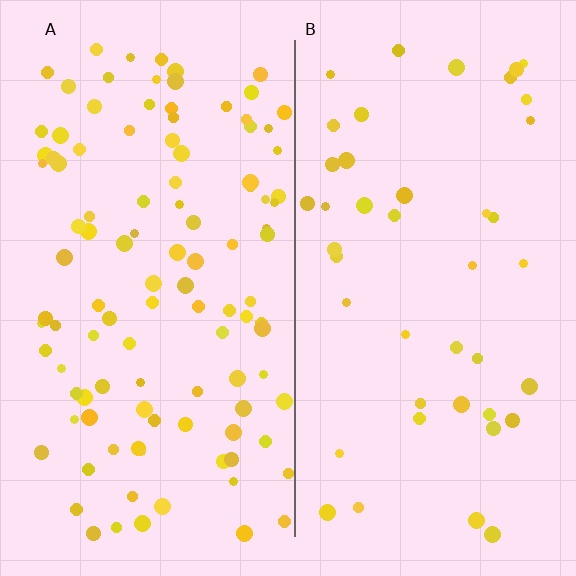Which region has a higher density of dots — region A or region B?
A (the left).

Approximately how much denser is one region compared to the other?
Approximately 2.5× — region A over region B.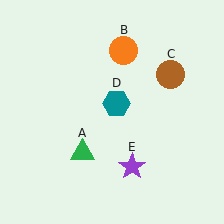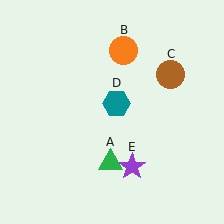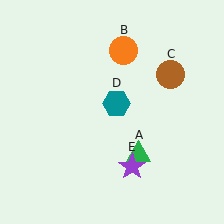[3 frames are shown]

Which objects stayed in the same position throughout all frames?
Orange circle (object B) and brown circle (object C) and teal hexagon (object D) and purple star (object E) remained stationary.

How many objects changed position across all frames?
1 object changed position: green triangle (object A).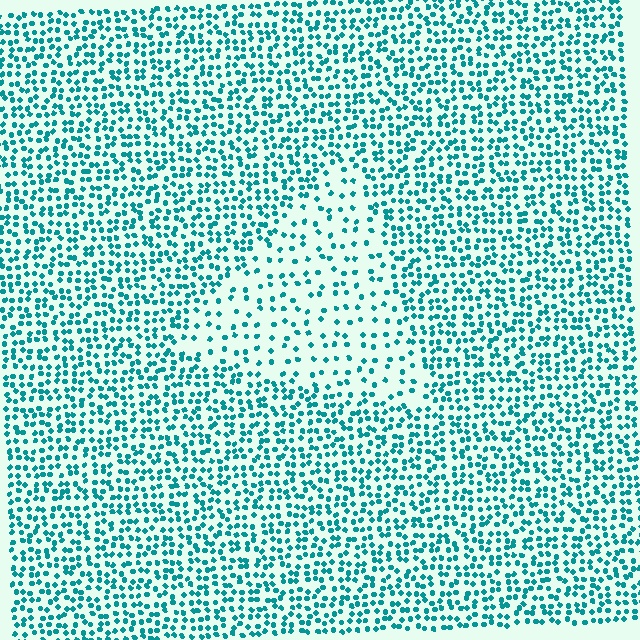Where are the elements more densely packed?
The elements are more densely packed outside the triangle boundary.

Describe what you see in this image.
The image contains small teal elements arranged at two different densities. A triangle-shaped region is visible where the elements are less densely packed than the surrounding area.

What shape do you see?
I see a triangle.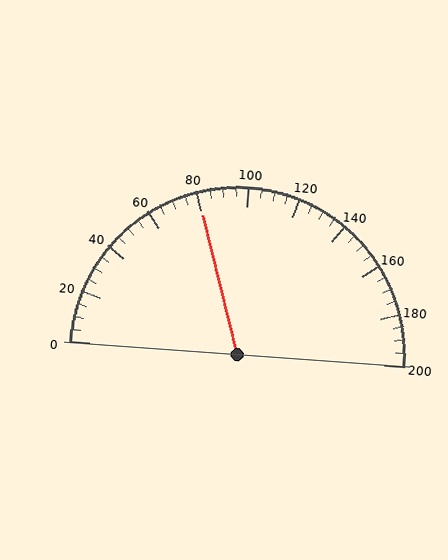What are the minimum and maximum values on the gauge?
The gauge ranges from 0 to 200.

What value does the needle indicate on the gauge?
The needle indicates approximately 80.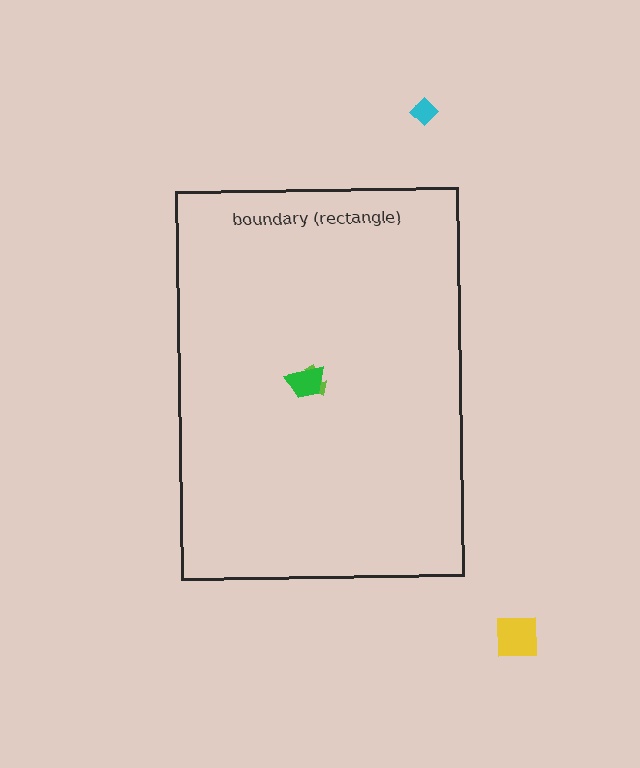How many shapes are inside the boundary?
2 inside, 2 outside.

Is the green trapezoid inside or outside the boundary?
Inside.